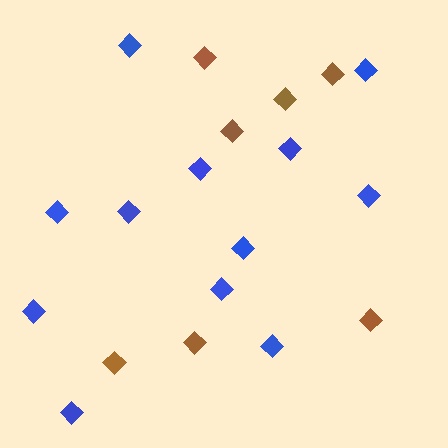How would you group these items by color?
There are 2 groups: one group of brown diamonds (7) and one group of blue diamonds (12).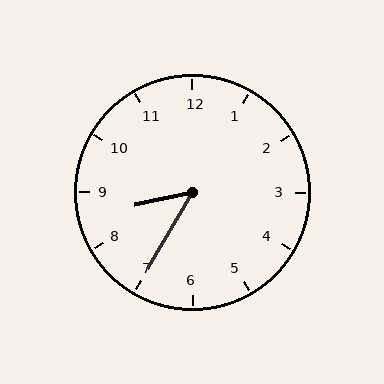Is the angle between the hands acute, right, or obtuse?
It is acute.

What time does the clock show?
8:35.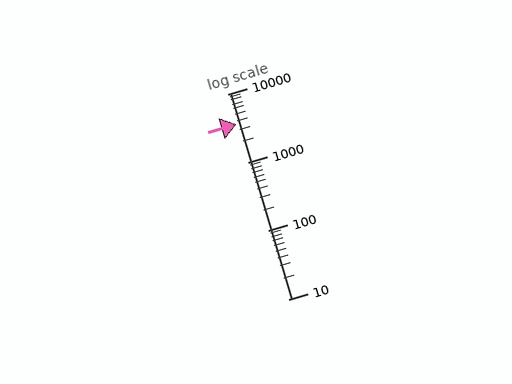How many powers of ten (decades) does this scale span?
The scale spans 3 decades, from 10 to 10000.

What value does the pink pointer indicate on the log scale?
The pointer indicates approximately 3600.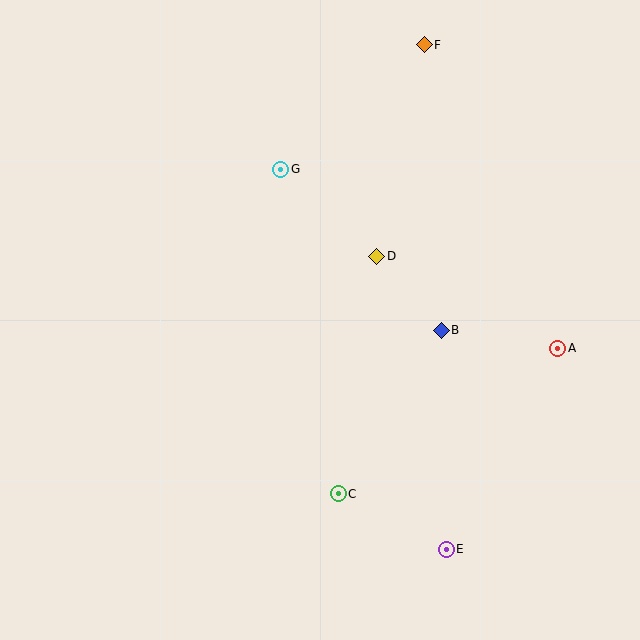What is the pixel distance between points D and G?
The distance between D and G is 130 pixels.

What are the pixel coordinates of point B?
Point B is at (441, 330).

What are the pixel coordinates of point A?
Point A is at (558, 348).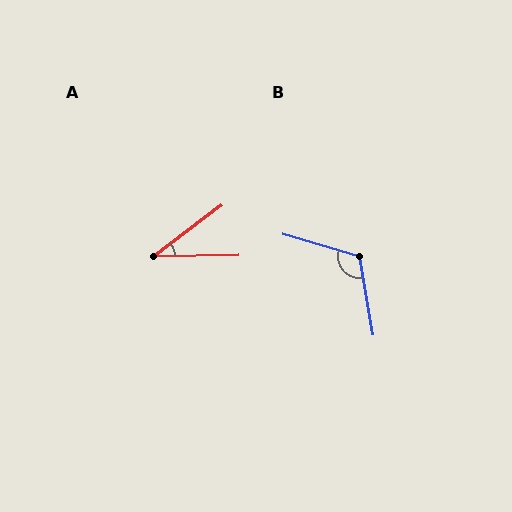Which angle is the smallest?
A, at approximately 36 degrees.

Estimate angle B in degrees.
Approximately 116 degrees.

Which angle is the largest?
B, at approximately 116 degrees.